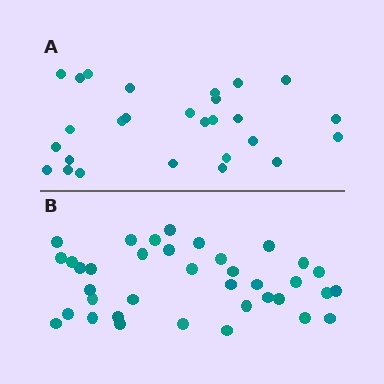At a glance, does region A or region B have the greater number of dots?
Region B (the bottom region) has more dots.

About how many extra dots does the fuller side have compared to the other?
Region B has roughly 10 or so more dots than region A.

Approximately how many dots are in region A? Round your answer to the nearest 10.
About 30 dots. (The exact count is 27, which rounds to 30.)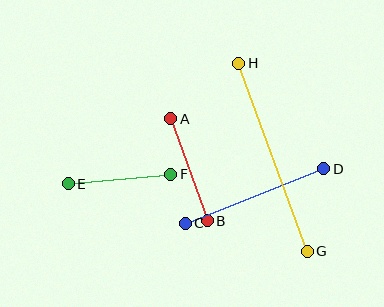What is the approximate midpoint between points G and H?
The midpoint is at approximately (273, 157) pixels.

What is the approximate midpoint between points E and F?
The midpoint is at approximately (120, 179) pixels.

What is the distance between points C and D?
The distance is approximately 149 pixels.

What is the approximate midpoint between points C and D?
The midpoint is at approximately (254, 196) pixels.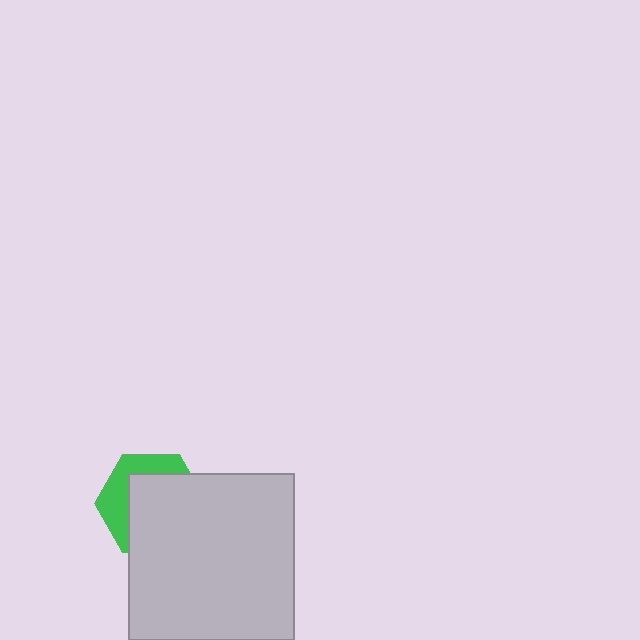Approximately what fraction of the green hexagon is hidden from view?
Roughly 64% of the green hexagon is hidden behind the light gray square.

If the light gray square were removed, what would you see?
You would see the complete green hexagon.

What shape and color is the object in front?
The object in front is a light gray square.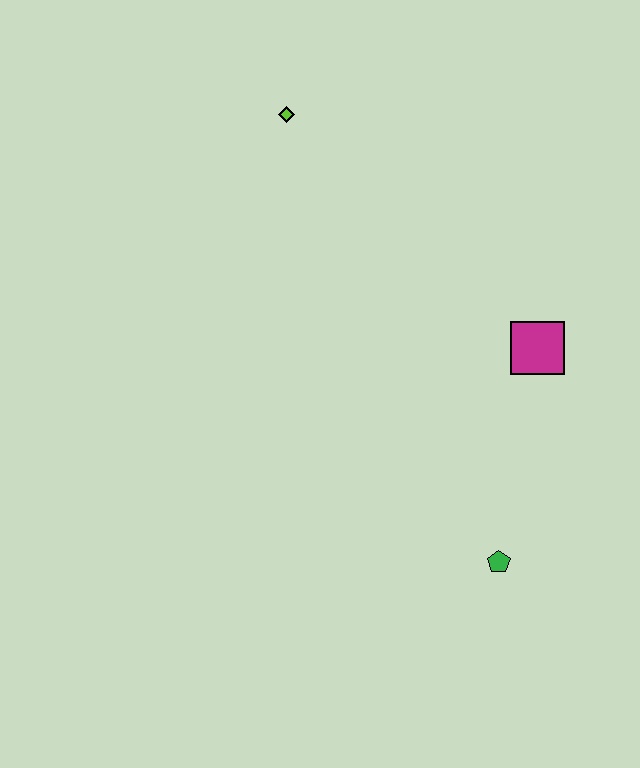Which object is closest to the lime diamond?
The magenta square is closest to the lime diamond.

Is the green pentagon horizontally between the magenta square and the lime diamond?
Yes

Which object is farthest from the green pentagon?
The lime diamond is farthest from the green pentagon.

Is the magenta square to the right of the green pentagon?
Yes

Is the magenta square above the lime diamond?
No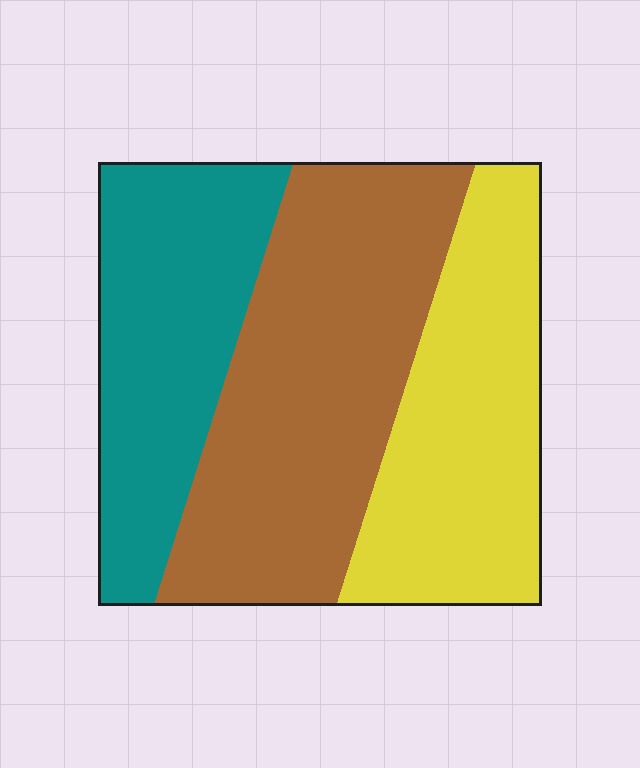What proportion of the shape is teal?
Teal covers around 30% of the shape.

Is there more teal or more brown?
Brown.